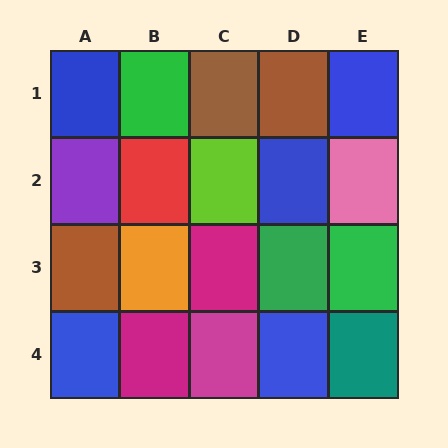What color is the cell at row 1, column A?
Blue.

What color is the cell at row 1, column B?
Green.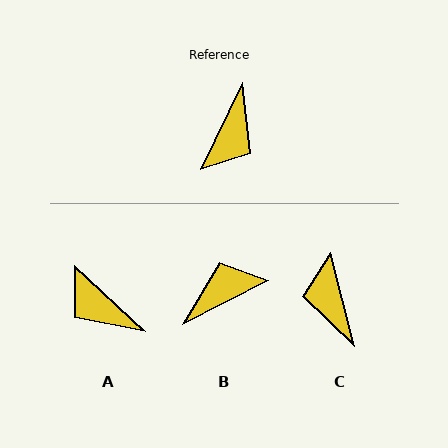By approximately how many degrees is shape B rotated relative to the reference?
Approximately 143 degrees counter-clockwise.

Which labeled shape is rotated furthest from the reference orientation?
B, about 143 degrees away.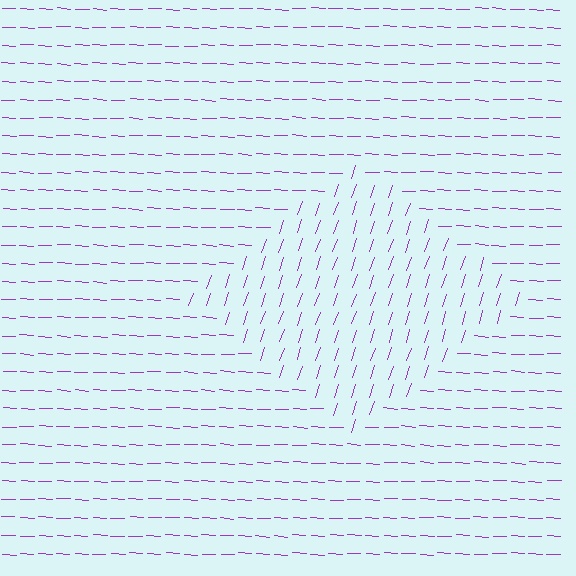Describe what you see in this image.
The image is filled with small purple line segments. A diamond region in the image has lines oriented differently from the surrounding lines, creating a visible texture boundary.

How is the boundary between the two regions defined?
The boundary is defined purely by a change in line orientation (approximately 74 degrees difference). All lines are the same color and thickness.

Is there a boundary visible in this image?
Yes, there is a texture boundary formed by a change in line orientation.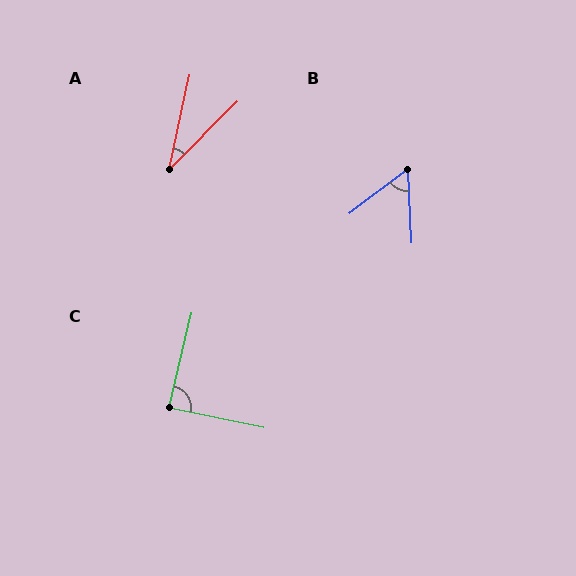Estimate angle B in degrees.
Approximately 56 degrees.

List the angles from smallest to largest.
A (33°), B (56°), C (88°).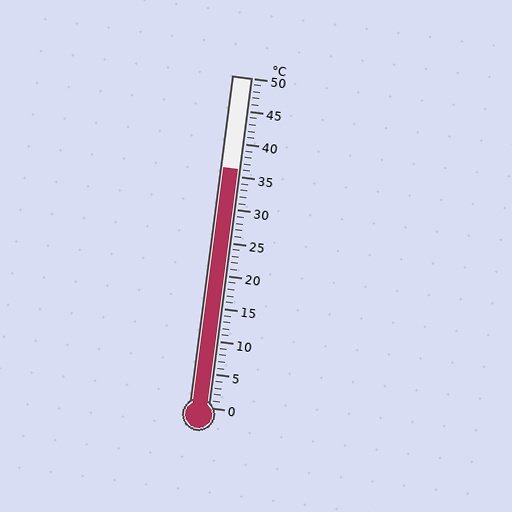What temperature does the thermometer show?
The thermometer shows approximately 36°C.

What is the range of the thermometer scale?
The thermometer scale ranges from 0°C to 50°C.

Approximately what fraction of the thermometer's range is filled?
The thermometer is filled to approximately 70% of its range.